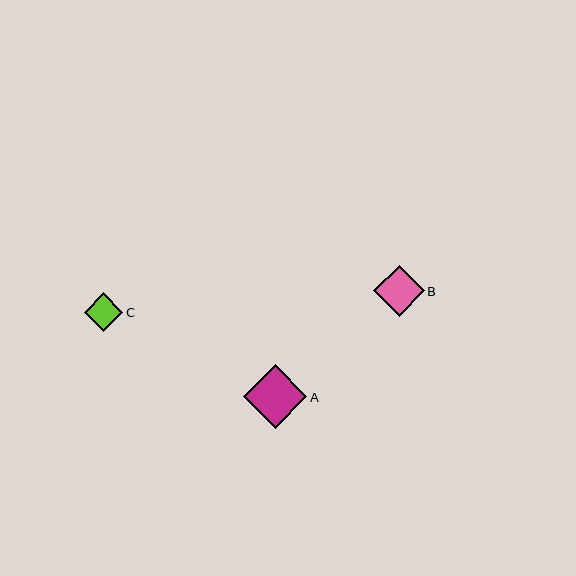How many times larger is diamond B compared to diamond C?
Diamond B is approximately 1.3 times the size of diamond C.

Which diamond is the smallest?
Diamond C is the smallest with a size of approximately 39 pixels.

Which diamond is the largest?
Diamond A is the largest with a size of approximately 64 pixels.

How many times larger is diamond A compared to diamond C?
Diamond A is approximately 1.6 times the size of diamond C.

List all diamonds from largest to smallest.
From largest to smallest: A, B, C.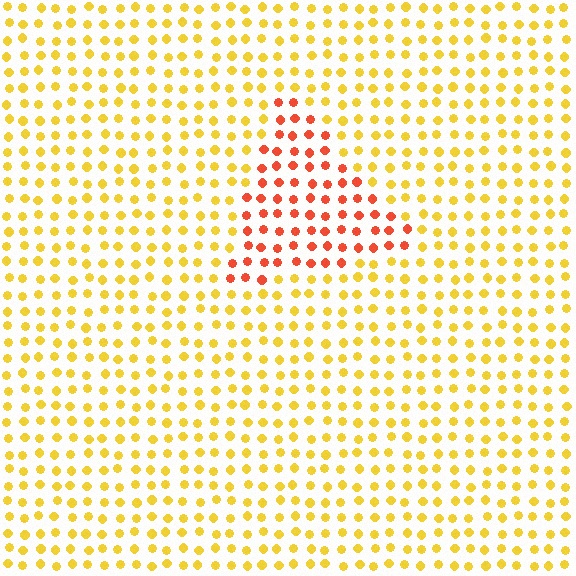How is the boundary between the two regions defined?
The boundary is defined purely by a slight shift in hue (about 43 degrees). Spacing, size, and orientation are identical on both sides.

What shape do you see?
I see a triangle.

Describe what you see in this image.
The image is filled with small yellow elements in a uniform arrangement. A triangle-shaped region is visible where the elements are tinted to a slightly different hue, forming a subtle color boundary.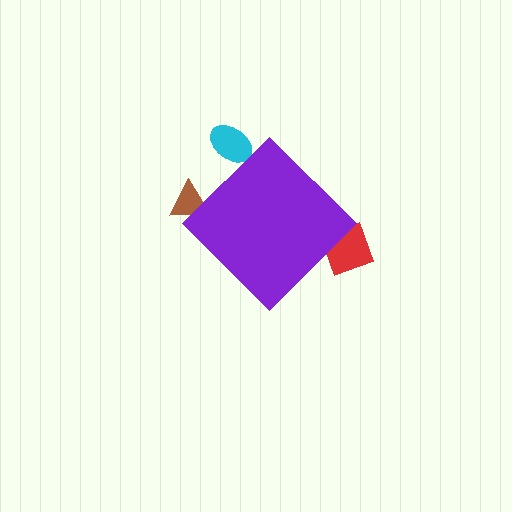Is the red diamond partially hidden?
Yes, the red diamond is partially hidden behind the purple diamond.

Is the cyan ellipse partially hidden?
Yes, the cyan ellipse is partially hidden behind the purple diamond.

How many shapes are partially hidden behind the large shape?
3 shapes are partially hidden.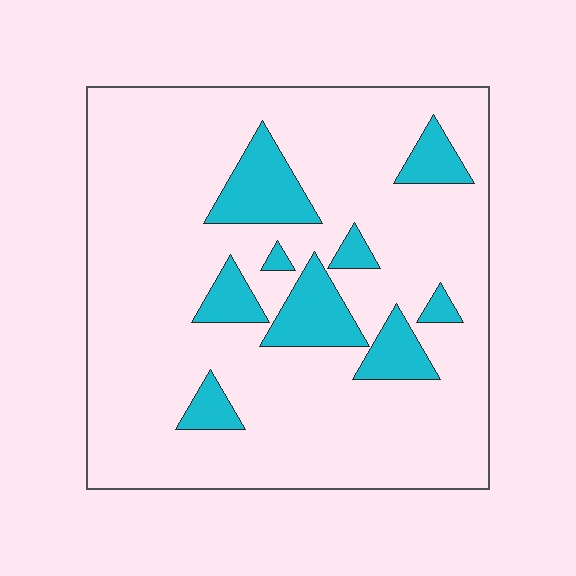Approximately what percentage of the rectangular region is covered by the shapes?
Approximately 15%.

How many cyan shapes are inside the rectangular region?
9.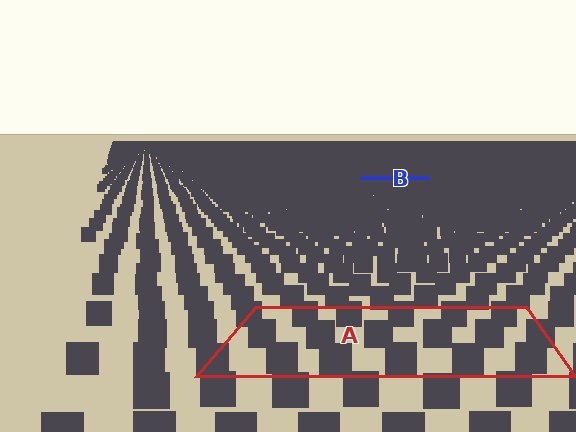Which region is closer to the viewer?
Region A is closer. The texture elements there are larger and more spread out.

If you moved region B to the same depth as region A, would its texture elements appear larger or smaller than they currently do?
They would appear larger. At a closer depth, the same texture elements are projected at a bigger on-screen size.